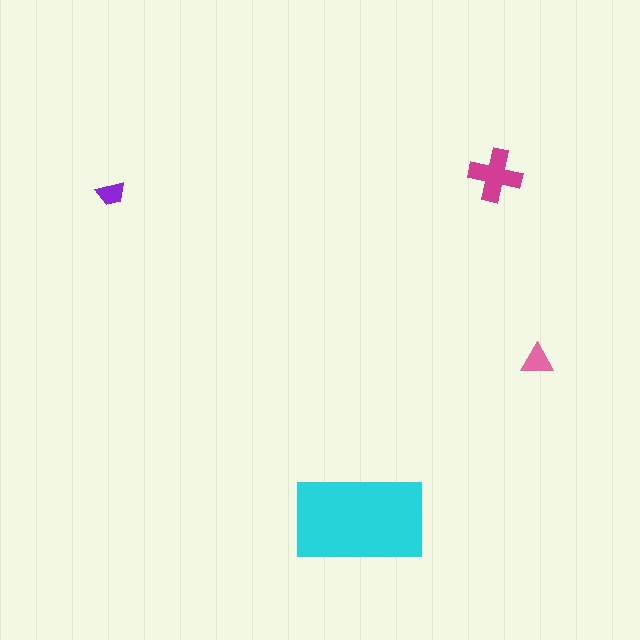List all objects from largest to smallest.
The cyan rectangle, the magenta cross, the pink triangle, the purple trapezoid.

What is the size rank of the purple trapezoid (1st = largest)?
4th.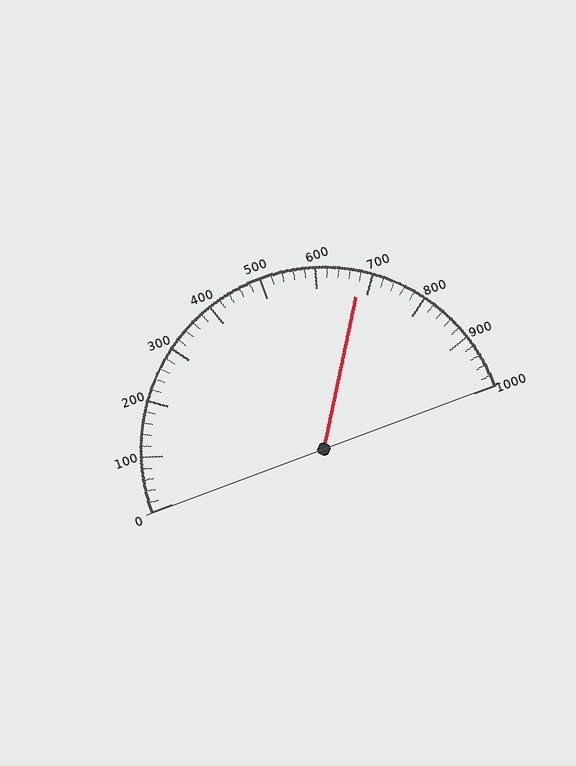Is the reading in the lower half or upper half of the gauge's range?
The reading is in the upper half of the range (0 to 1000).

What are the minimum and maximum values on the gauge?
The gauge ranges from 0 to 1000.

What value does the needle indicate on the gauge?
The needle indicates approximately 680.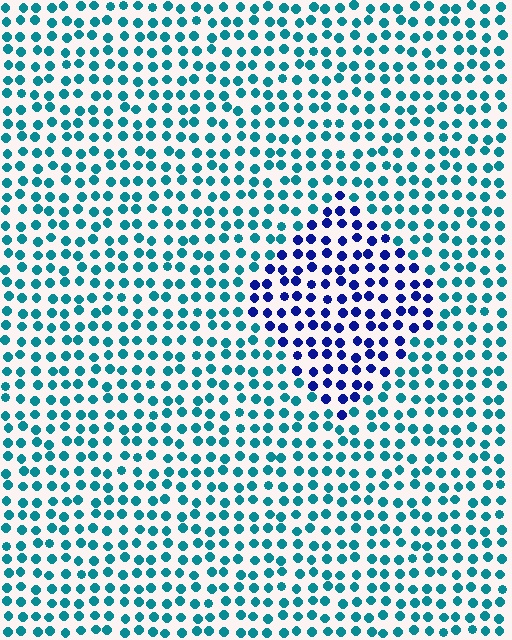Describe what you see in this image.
The image is filled with small teal elements in a uniform arrangement. A diamond-shaped region is visible where the elements are tinted to a slightly different hue, forming a subtle color boundary.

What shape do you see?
I see a diamond.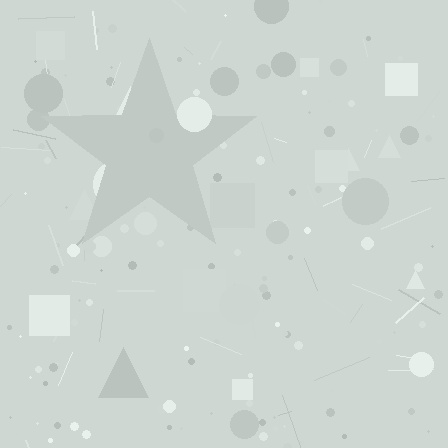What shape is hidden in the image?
A star is hidden in the image.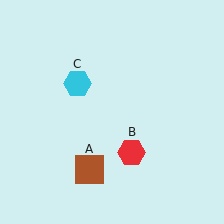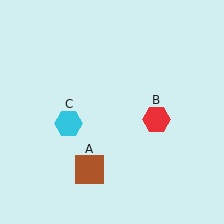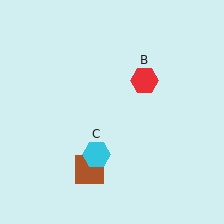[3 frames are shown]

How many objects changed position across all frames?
2 objects changed position: red hexagon (object B), cyan hexagon (object C).